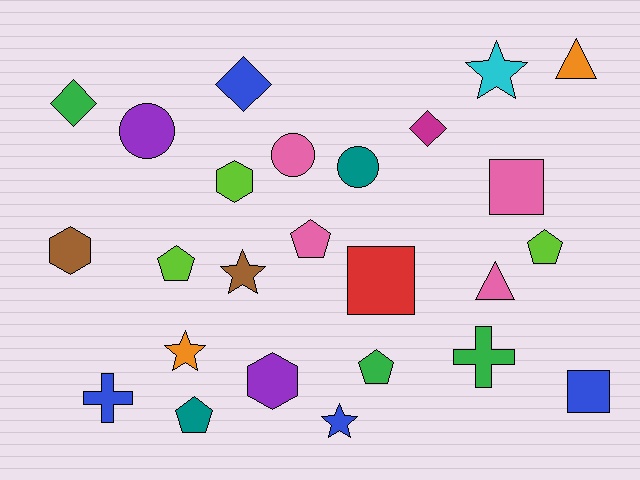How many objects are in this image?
There are 25 objects.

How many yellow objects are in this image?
There are no yellow objects.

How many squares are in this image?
There are 3 squares.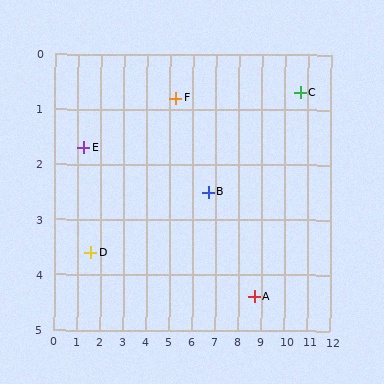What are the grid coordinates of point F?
Point F is at approximately (5.3, 0.8).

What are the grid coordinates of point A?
Point A is at approximately (8.7, 4.4).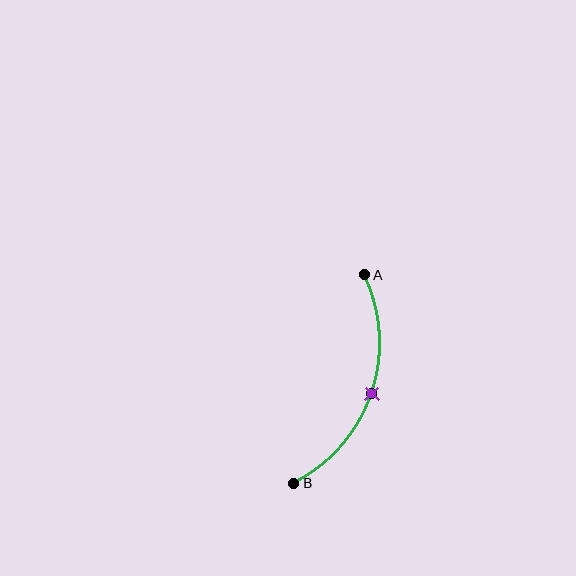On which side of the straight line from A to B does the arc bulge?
The arc bulges to the right of the straight line connecting A and B.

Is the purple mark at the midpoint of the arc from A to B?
Yes. The purple mark lies on the arc at equal arc-length from both A and B — it is the arc midpoint.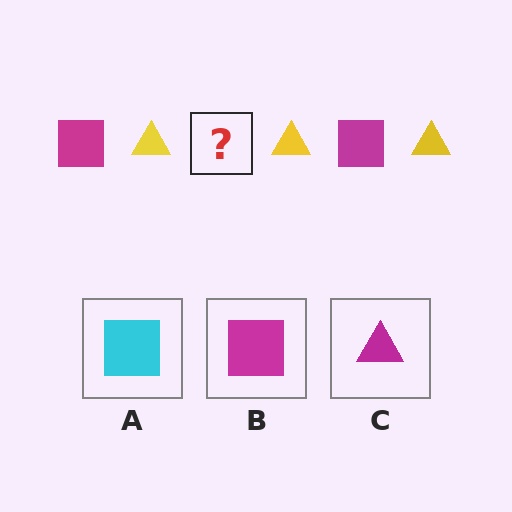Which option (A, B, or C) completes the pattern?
B.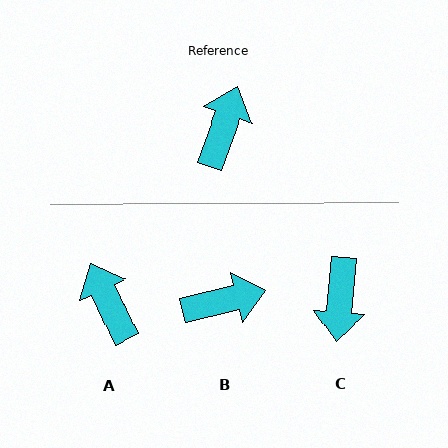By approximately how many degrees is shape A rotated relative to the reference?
Approximately 44 degrees counter-clockwise.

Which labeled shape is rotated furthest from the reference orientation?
C, about 166 degrees away.